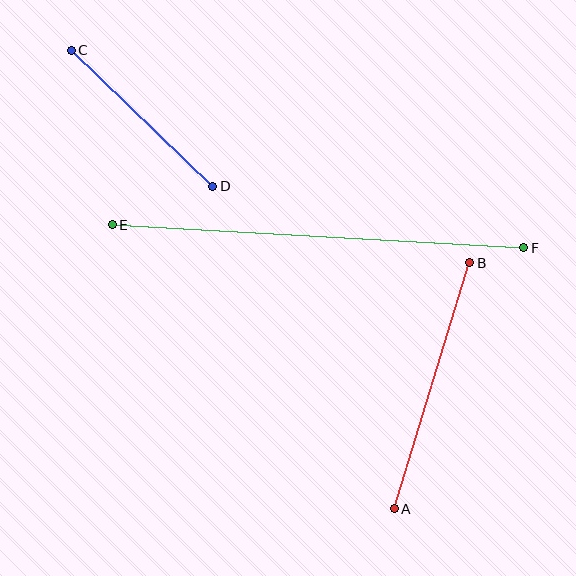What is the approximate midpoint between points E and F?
The midpoint is at approximately (318, 236) pixels.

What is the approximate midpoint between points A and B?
The midpoint is at approximately (432, 386) pixels.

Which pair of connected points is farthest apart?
Points E and F are farthest apart.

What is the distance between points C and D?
The distance is approximately 196 pixels.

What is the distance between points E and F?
The distance is approximately 412 pixels.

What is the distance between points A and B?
The distance is approximately 257 pixels.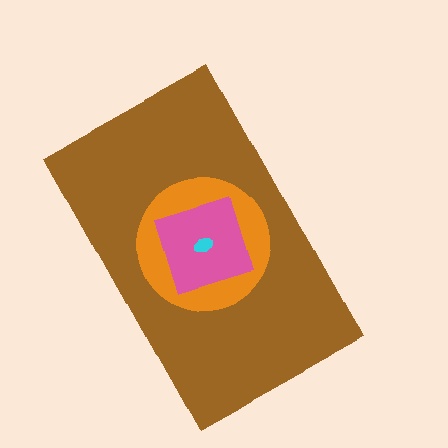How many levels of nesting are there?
4.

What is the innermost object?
The cyan ellipse.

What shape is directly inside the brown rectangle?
The orange circle.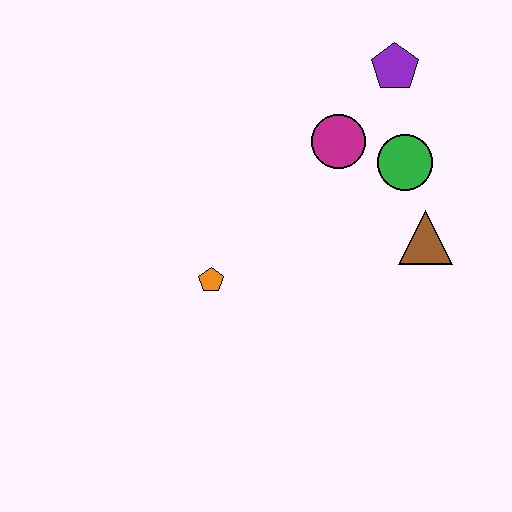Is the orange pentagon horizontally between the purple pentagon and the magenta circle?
No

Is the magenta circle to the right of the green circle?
No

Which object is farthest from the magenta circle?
The orange pentagon is farthest from the magenta circle.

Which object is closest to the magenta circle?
The green circle is closest to the magenta circle.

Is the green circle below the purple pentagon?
Yes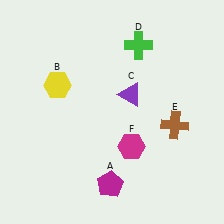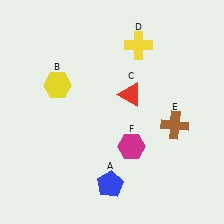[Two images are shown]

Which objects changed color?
A changed from magenta to blue. C changed from purple to red. D changed from green to yellow.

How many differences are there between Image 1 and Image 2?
There are 3 differences between the two images.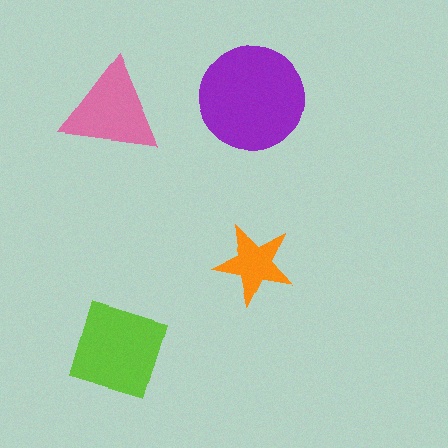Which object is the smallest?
The orange star.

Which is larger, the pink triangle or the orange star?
The pink triangle.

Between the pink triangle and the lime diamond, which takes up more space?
The lime diamond.